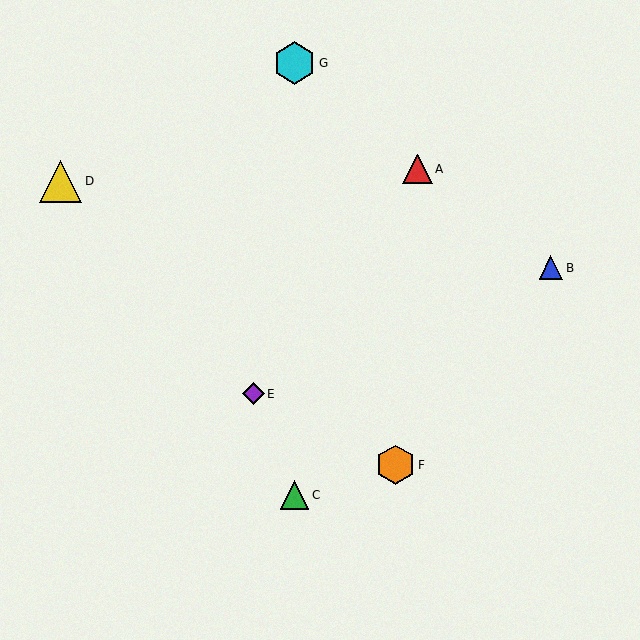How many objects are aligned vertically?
2 objects (C, G) are aligned vertically.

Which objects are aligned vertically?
Objects C, G are aligned vertically.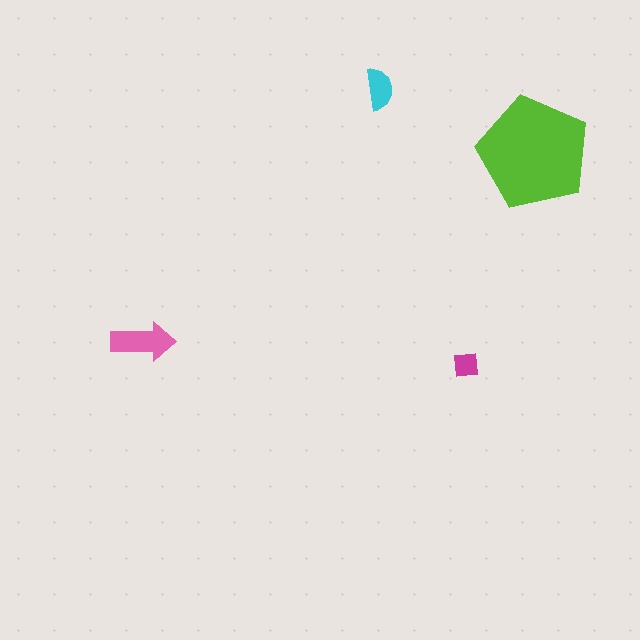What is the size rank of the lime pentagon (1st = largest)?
1st.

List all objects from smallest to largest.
The magenta square, the cyan semicircle, the pink arrow, the lime pentagon.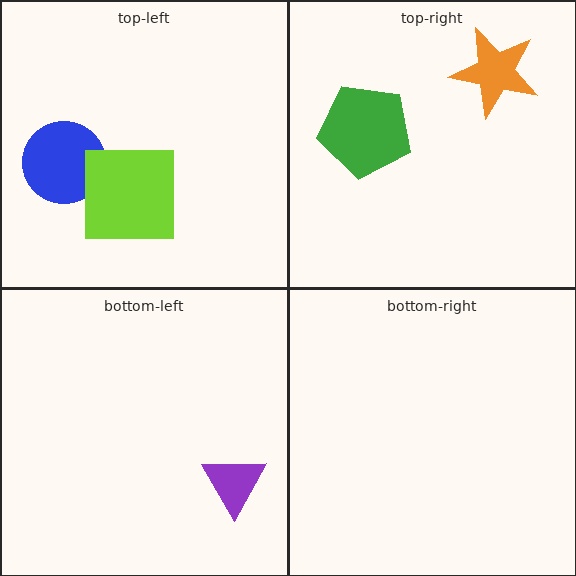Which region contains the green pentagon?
The top-right region.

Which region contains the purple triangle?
The bottom-left region.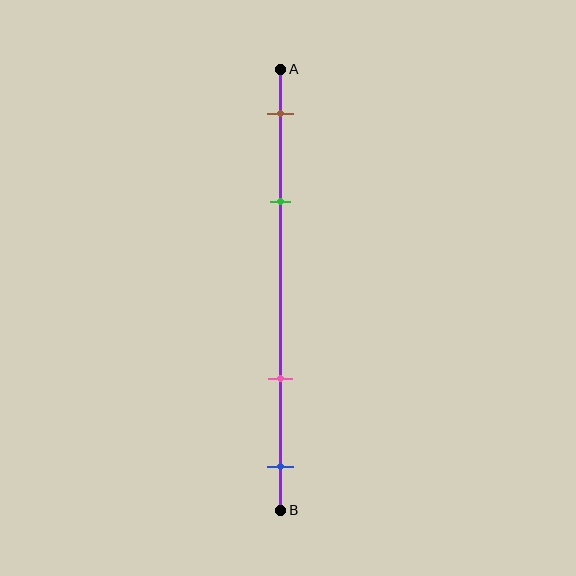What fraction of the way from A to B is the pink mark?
The pink mark is approximately 70% (0.7) of the way from A to B.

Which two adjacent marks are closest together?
The brown and green marks are the closest adjacent pair.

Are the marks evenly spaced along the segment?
No, the marks are not evenly spaced.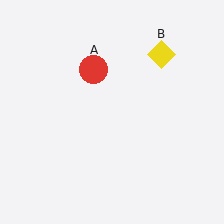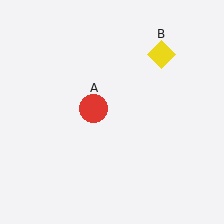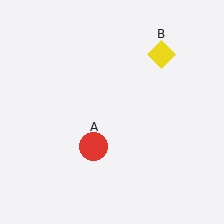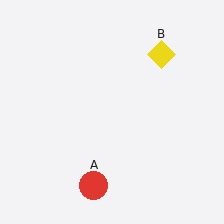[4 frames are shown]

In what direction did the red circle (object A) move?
The red circle (object A) moved down.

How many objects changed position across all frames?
1 object changed position: red circle (object A).